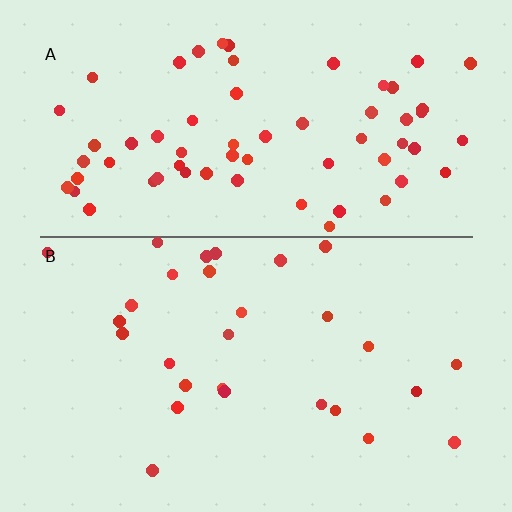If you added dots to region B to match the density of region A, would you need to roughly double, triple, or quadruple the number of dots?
Approximately double.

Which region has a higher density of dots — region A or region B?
A (the top).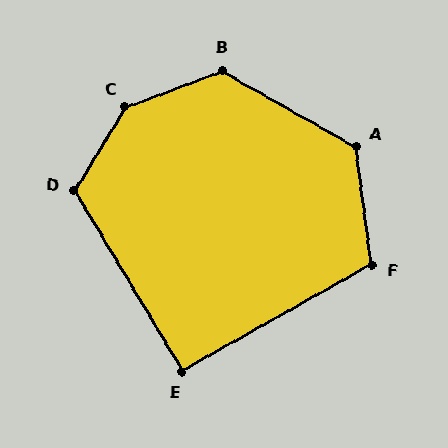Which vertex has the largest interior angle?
C, at approximately 142 degrees.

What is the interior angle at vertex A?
Approximately 127 degrees (obtuse).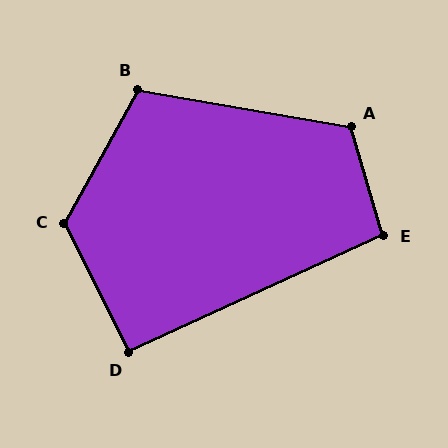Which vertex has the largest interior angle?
C, at approximately 125 degrees.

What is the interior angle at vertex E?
Approximately 98 degrees (obtuse).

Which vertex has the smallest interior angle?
D, at approximately 92 degrees.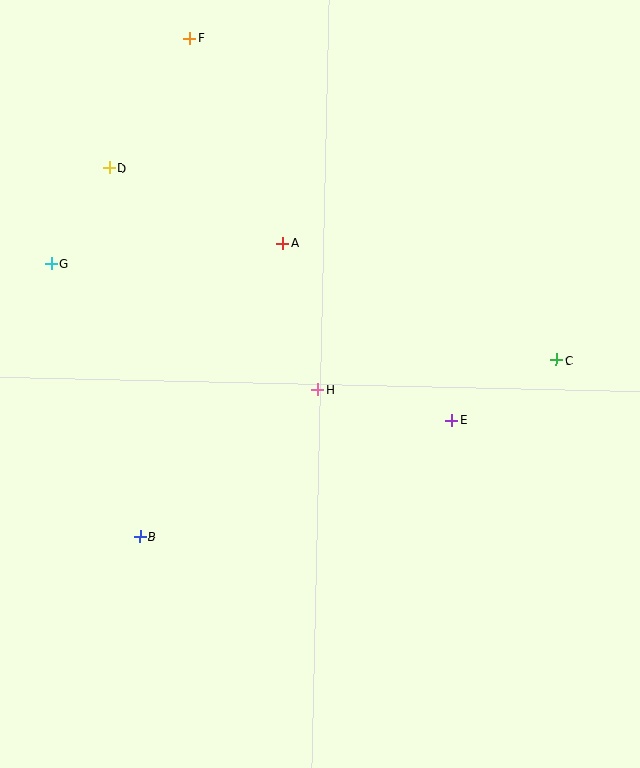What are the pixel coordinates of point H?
Point H is at (318, 390).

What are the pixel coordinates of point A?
Point A is at (283, 243).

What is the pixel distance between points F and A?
The distance between F and A is 225 pixels.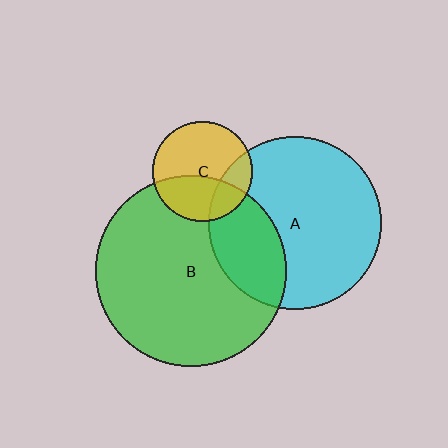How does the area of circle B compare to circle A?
Approximately 1.2 times.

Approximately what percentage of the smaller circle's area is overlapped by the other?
Approximately 40%.